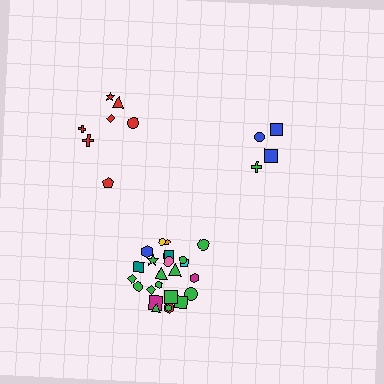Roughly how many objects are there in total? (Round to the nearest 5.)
Roughly 35 objects in total.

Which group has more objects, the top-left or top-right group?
The top-left group.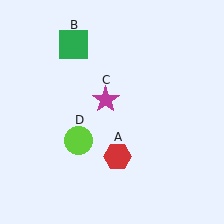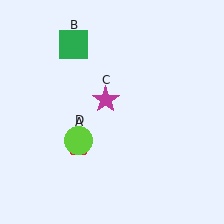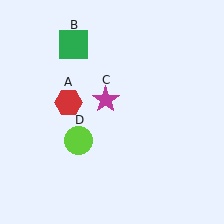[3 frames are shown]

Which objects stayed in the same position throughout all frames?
Green square (object B) and magenta star (object C) and lime circle (object D) remained stationary.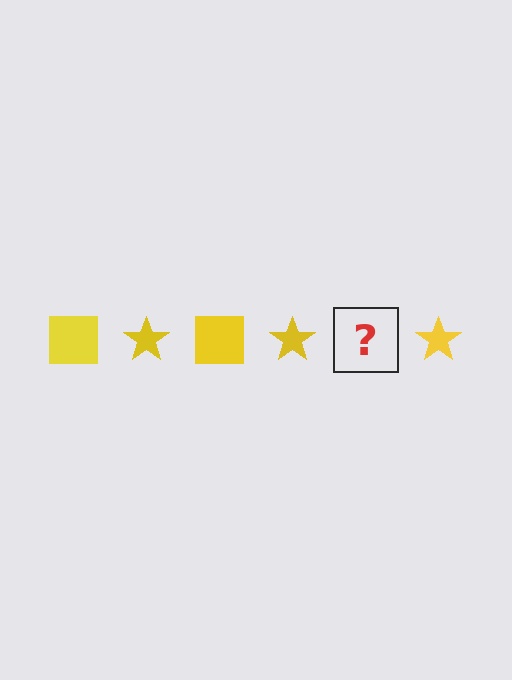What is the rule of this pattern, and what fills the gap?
The rule is that the pattern cycles through square, star shapes in yellow. The gap should be filled with a yellow square.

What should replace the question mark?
The question mark should be replaced with a yellow square.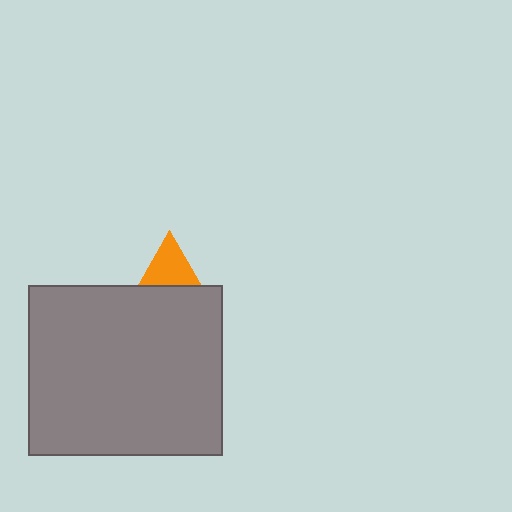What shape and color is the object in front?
The object in front is a gray rectangle.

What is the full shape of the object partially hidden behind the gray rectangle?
The partially hidden object is an orange triangle.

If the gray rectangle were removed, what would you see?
You would see the complete orange triangle.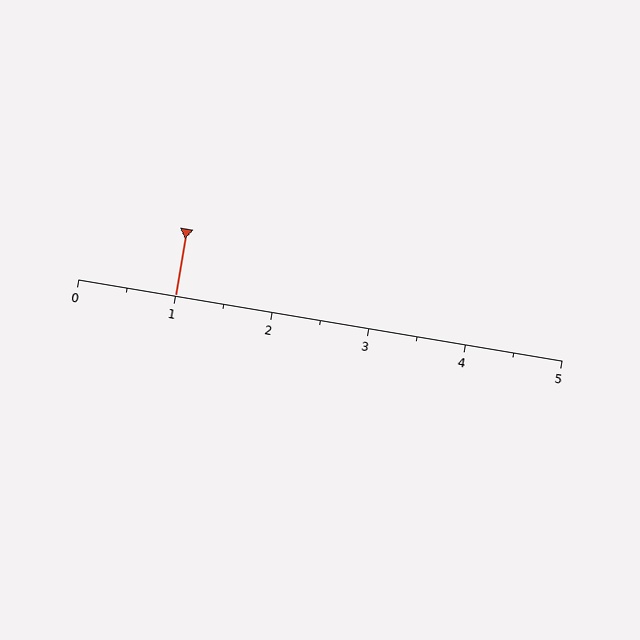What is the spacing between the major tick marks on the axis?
The major ticks are spaced 1 apart.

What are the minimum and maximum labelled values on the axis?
The axis runs from 0 to 5.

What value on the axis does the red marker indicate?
The marker indicates approximately 1.